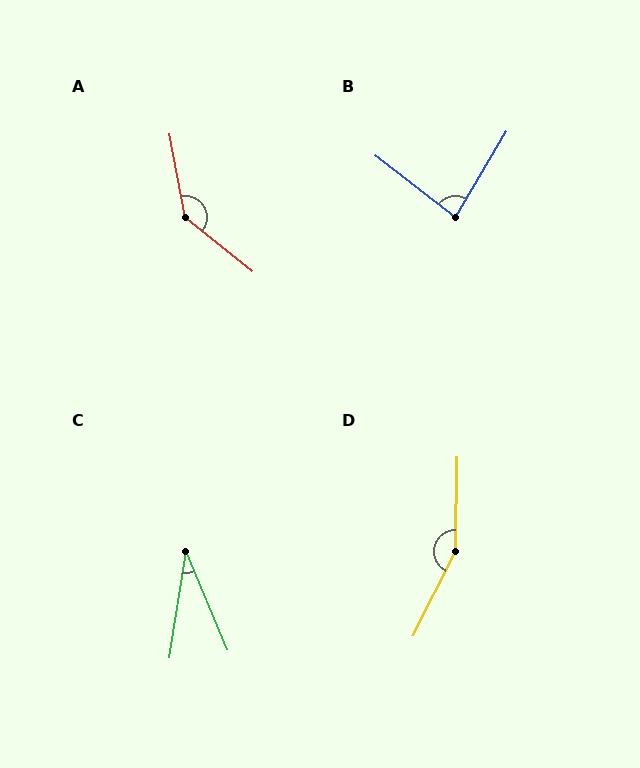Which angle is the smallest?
C, at approximately 32 degrees.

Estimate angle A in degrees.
Approximately 139 degrees.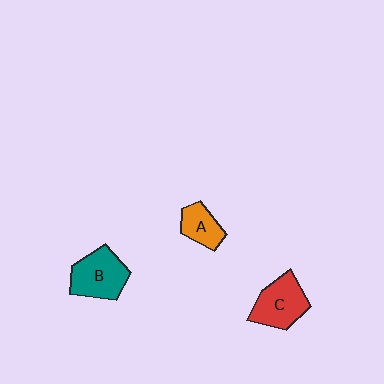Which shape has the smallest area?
Shape A (orange).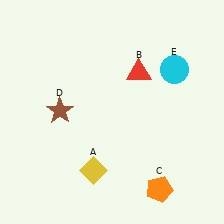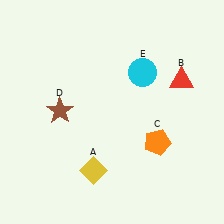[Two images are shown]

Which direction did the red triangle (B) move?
The red triangle (B) moved right.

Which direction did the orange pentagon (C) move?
The orange pentagon (C) moved up.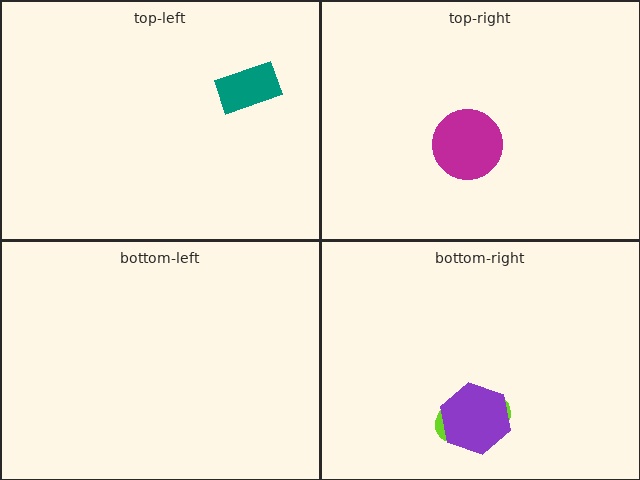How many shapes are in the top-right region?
1.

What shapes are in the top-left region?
The teal rectangle.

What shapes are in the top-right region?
The magenta circle.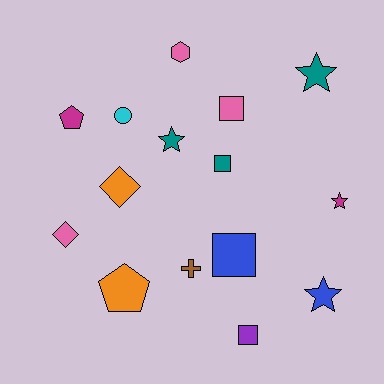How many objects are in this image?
There are 15 objects.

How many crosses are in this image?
There is 1 cross.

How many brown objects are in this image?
There is 1 brown object.